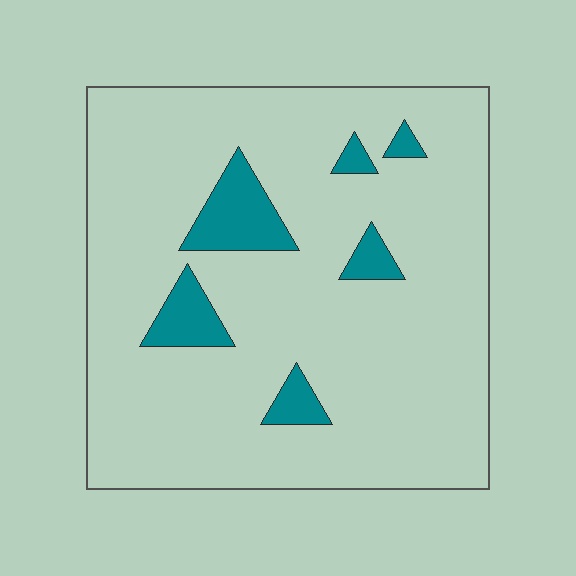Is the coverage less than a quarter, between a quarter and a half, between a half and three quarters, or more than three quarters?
Less than a quarter.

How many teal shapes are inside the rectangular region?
6.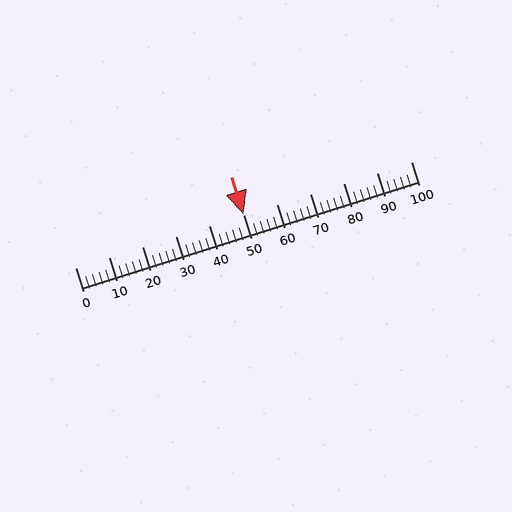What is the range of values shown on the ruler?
The ruler shows values from 0 to 100.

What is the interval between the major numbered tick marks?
The major tick marks are spaced 10 units apart.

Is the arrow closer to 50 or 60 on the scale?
The arrow is closer to 50.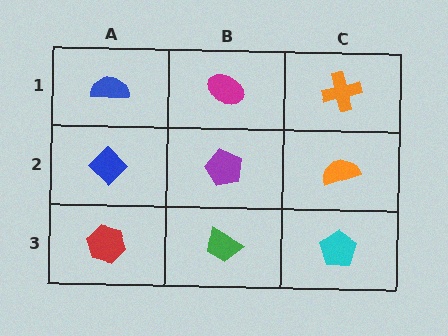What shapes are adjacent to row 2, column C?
An orange cross (row 1, column C), a cyan pentagon (row 3, column C), a purple pentagon (row 2, column B).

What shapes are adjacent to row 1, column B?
A purple pentagon (row 2, column B), a blue semicircle (row 1, column A), an orange cross (row 1, column C).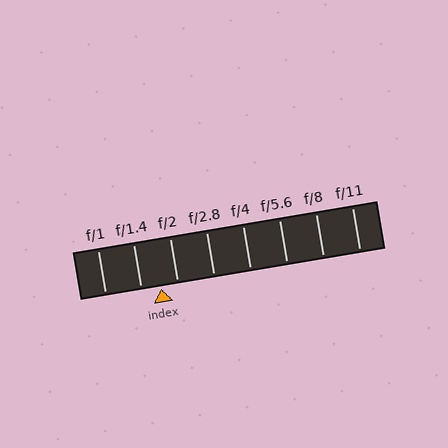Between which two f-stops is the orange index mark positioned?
The index mark is between f/1.4 and f/2.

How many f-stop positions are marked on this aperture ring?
There are 8 f-stop positions marked.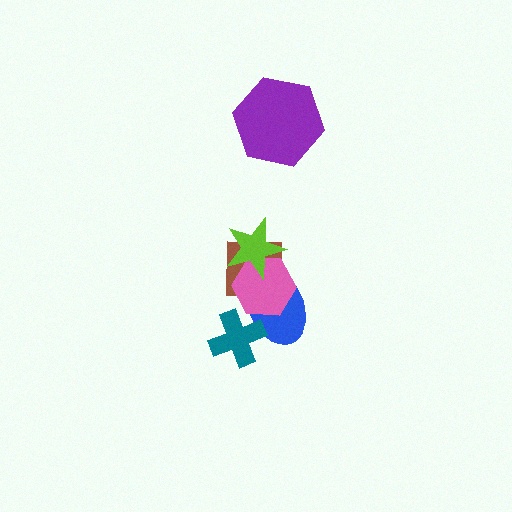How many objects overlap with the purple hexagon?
0 objects overlap with the purple hexagon.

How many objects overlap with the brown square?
3 objects overlap with the brown square.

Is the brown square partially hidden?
Yes, it is partially covered by another shape.